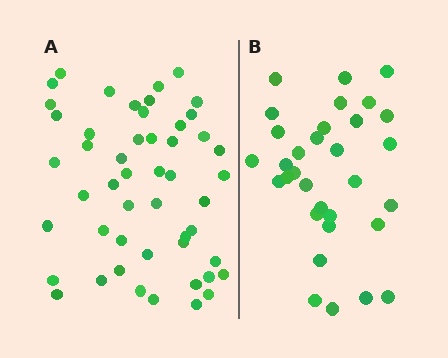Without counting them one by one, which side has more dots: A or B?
Region A (the left region) has more dots.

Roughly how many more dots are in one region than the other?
Region A has approximately 20 more dots than region B.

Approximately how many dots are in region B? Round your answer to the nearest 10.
About 30 dots. (The exact count is 32, which rounds to 30.)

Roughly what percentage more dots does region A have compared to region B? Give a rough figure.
About 55% more.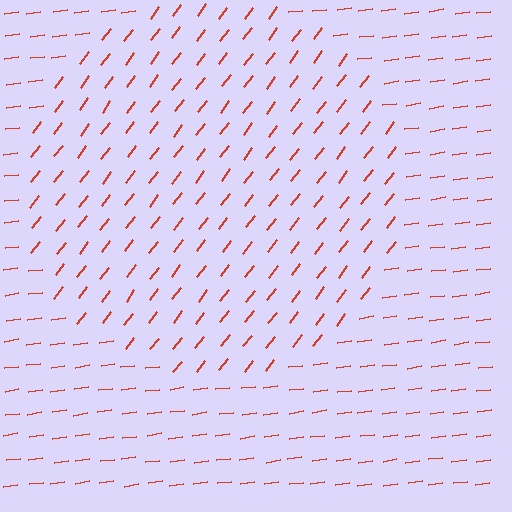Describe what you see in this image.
The image is filled with small red line segments. A circle region in the image has lines oriented differently from the surrounding lines, creating a visible texture boundary.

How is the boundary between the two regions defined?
The boundary is defined purely by a change in line orientation (approximately 45 degrees difference). All lines are the same color and thickness.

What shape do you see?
I see a circle.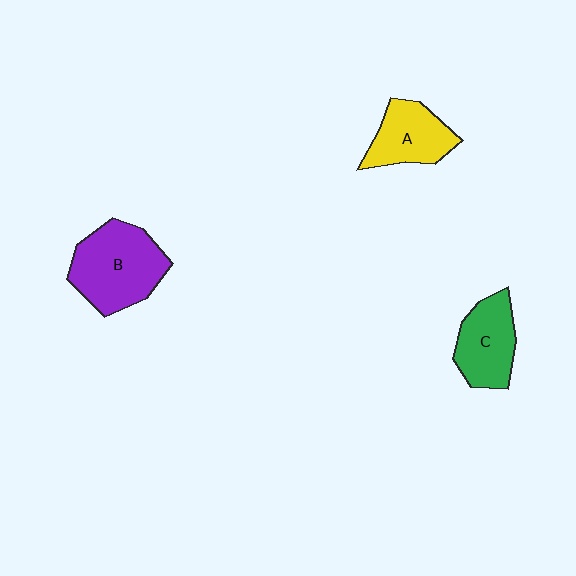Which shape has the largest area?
Shape B (purple).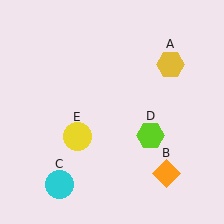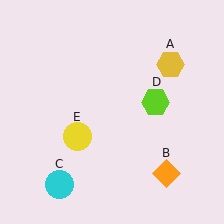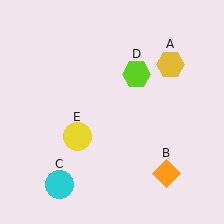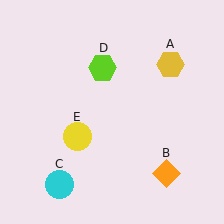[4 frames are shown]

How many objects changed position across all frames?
1 object changed position: lime hexagon (object D).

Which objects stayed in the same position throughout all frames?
Yellow hexagon (object A) and orange diamond (object B) and cyan circle (object C) and yellow circle (object E) remained stationary.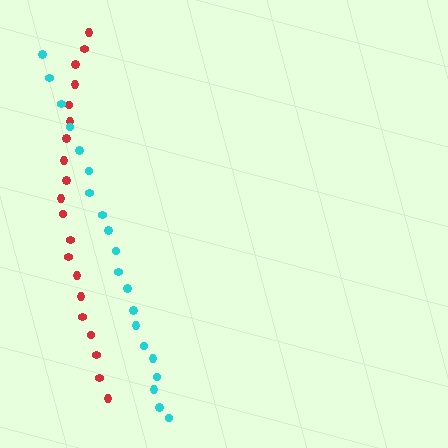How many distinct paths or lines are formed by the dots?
There are 2 distinct paths.